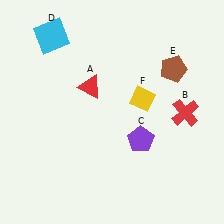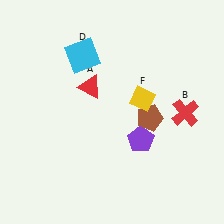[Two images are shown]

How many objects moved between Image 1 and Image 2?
2 objects moved between the two images.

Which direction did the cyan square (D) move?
The cyan square (D) moved right.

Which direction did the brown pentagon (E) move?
The brown pentagon (E) moved down.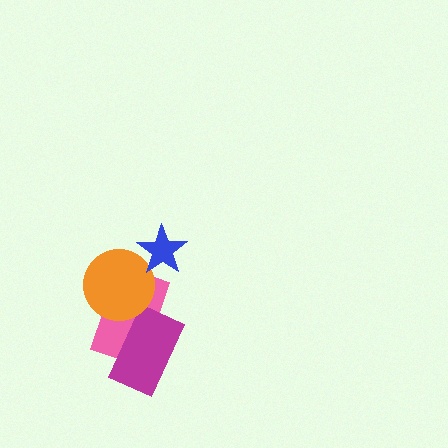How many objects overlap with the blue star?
1 object overlaps with the blue star.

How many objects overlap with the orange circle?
2 objects overlap with the orange circle.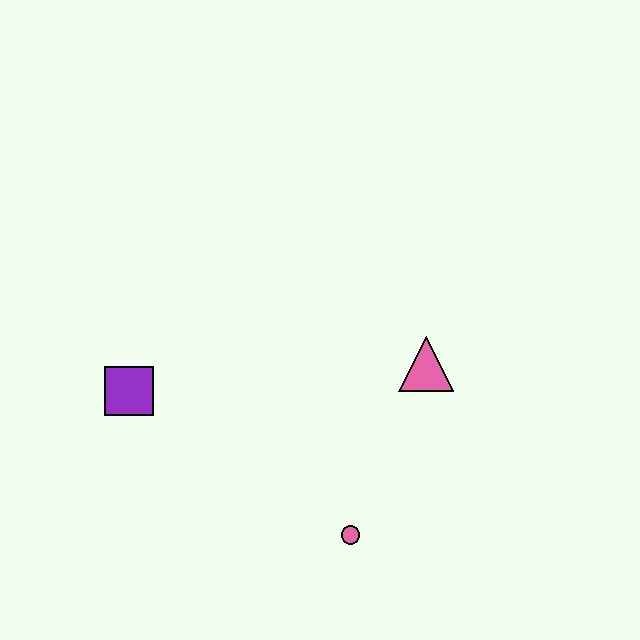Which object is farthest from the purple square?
The pink triangle is farthest from the purple square.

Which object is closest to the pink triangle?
The pink circle is closest to the pink triangle.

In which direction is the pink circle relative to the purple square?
The pink circle is to the right of the purple square.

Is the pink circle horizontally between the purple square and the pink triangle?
Yes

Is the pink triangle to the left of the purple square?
No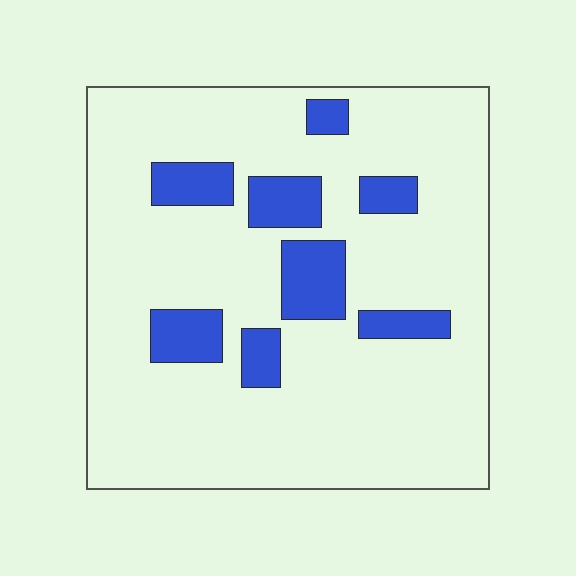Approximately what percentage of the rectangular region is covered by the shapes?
Approximately 15%.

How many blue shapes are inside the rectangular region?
8.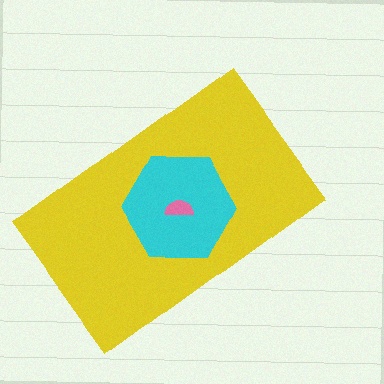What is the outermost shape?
The yellow rectangle.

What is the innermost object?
The pink semicircle.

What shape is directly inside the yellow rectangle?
The cyan hexagon.